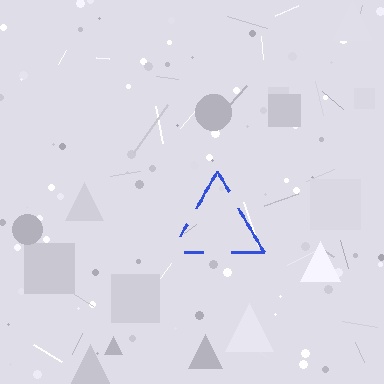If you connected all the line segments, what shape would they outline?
They would outline a triangle.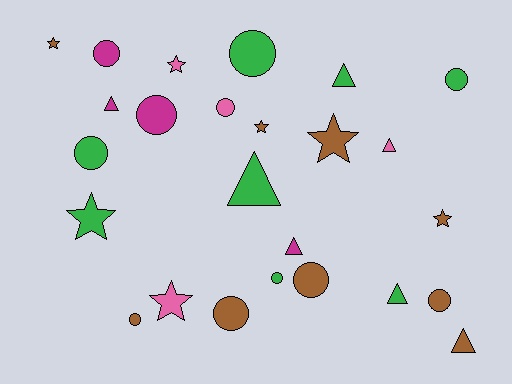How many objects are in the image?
There are 25 objects.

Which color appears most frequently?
Brown, with 9 objects.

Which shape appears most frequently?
Circle, with 11 objects.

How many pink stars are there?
There are 2 pink stars.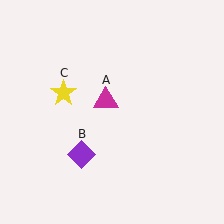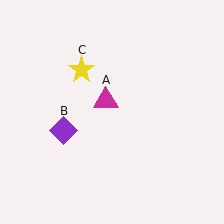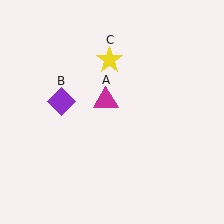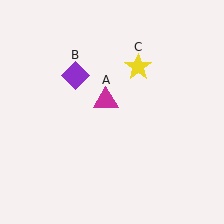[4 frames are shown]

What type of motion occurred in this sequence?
The purple diamond (object B), yellow star (object C) rotated clockwise around the center of the scene.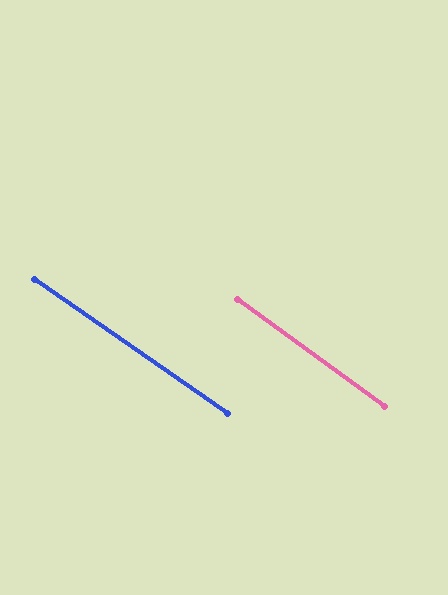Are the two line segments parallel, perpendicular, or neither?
Parallel — their directions differ by only 1.1°.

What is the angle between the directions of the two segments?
Approximately 1 degree.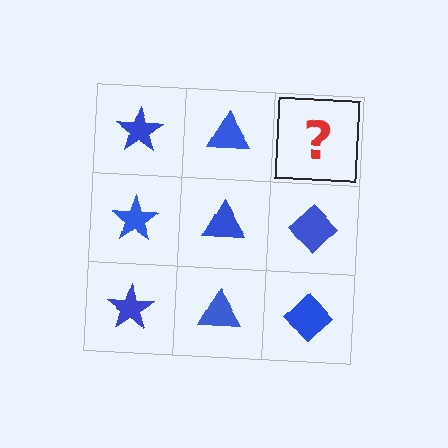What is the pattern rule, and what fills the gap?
The rule is that each column has a consistent shape. The gap should be filled with a blue diamond.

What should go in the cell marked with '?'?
The missing cell should contain a blue diamond.